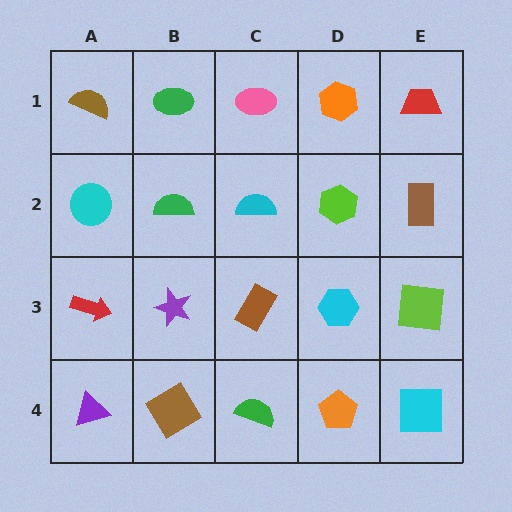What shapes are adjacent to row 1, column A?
A cyan circle (row 2, column A), a green ellipse (row 1, column B).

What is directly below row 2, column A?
A red arrow.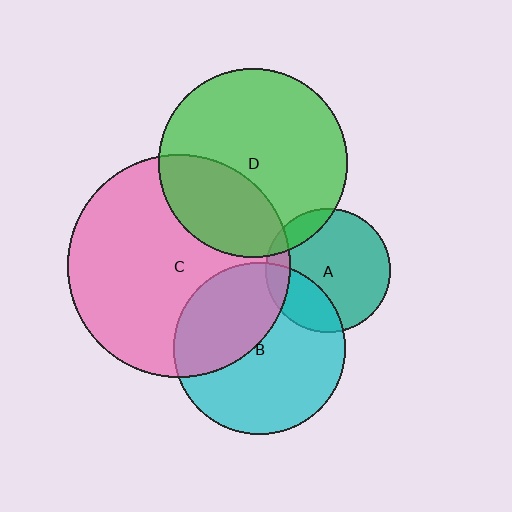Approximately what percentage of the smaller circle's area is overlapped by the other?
Approximately 30%.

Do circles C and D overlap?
Yes.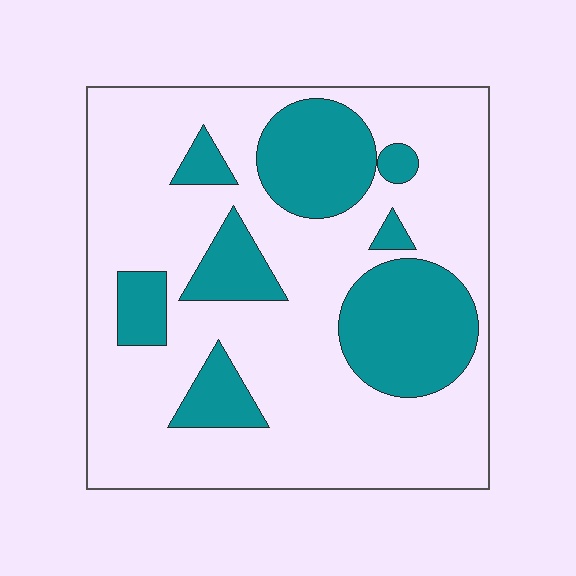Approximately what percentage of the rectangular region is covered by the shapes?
Approximately 30%.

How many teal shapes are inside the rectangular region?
8.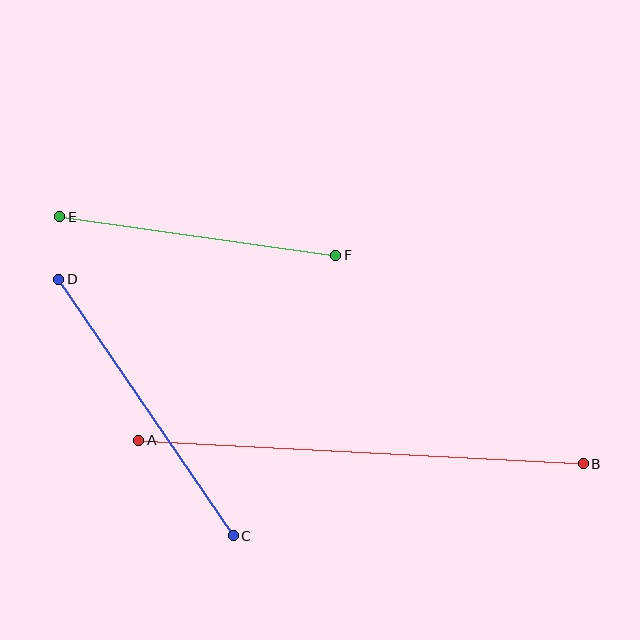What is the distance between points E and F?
The distance is approximately 279 pixels.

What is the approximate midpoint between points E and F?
The midpoint is at approximately (198, 236) pixels.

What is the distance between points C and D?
The distance is approximately 310 pixels.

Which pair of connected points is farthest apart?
Points A and B are farthest apart.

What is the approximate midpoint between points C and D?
The midpoint is at approximately (146, 408) pixels.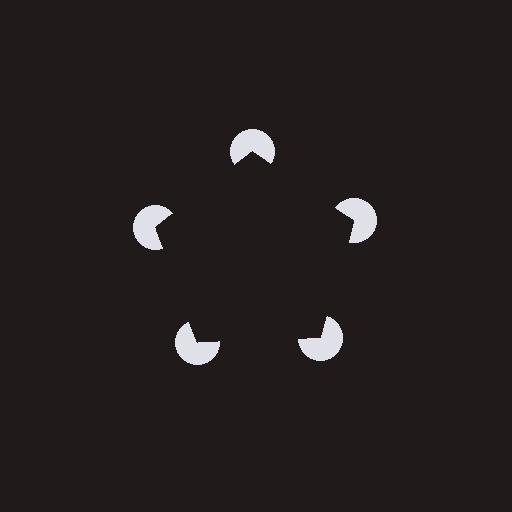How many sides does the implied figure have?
5 sides.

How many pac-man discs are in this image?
There are 5 — one at each vertex of the illusory pentagon.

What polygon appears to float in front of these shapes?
An illusory pentagon — its edges are inferred from the aligned wedge cuts in the pac-man discs, not physically drawn.